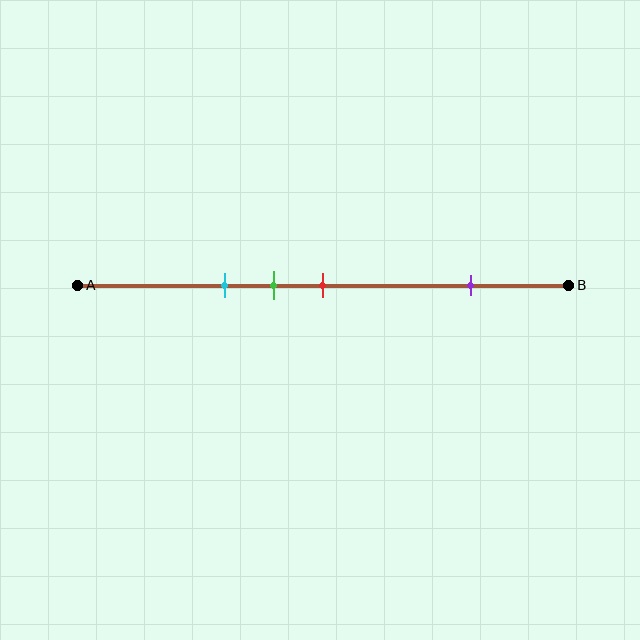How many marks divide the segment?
There are 4 marks dividing the segment.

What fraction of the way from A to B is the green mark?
The green mark is approximately 40% (0.4) of the way from A to B.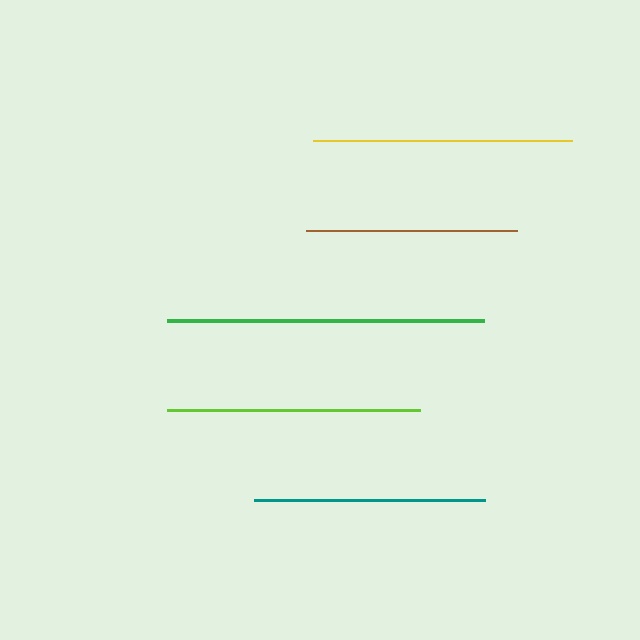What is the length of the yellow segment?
The yellow segment is approximately 259 pixels long.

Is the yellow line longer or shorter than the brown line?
The yellow line is longer than the brown line.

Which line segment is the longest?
The green line is the longest at approximately 317 pixels.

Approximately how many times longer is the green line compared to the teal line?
The green line is approximately 1.4 times the length of the teal line.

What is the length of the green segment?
The green segment is approximately 317 pixels long.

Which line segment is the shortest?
The brown line is the shortest at approximately 211 pixels.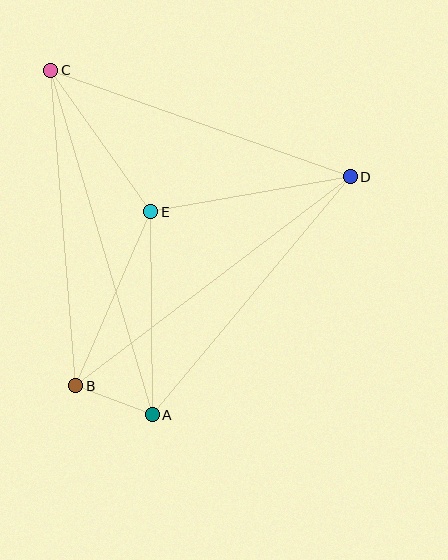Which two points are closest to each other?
Points A and B are closest to each other.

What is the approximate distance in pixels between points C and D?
The distance between C and D is approximately 318 pixels.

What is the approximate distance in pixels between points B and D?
The distance between B and D is approximately 345 pixels.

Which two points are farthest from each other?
Points A and C are farthest from each other.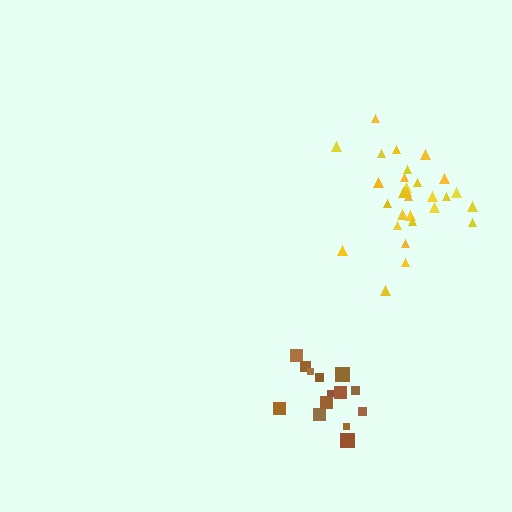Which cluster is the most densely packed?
Yellow.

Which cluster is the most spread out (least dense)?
Brown.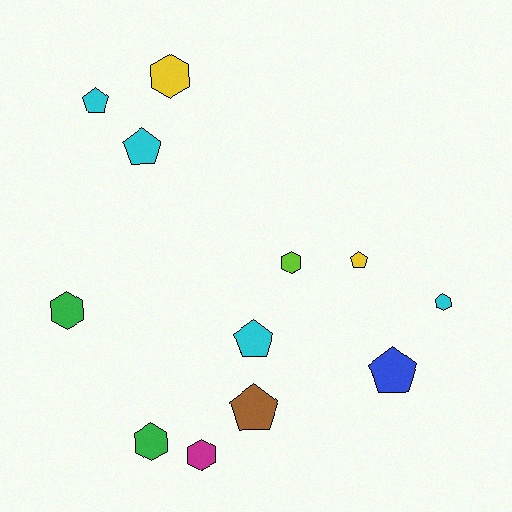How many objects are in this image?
There are 12 objects.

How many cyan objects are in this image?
There are 4 cyan objects.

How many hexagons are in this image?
There are 6 hexagons.